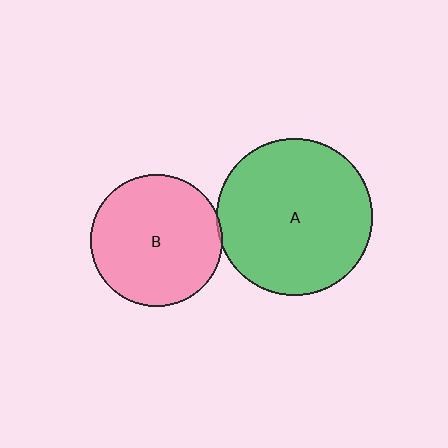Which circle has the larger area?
Circle A (green).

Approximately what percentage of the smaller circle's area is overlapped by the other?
Approximately 5%.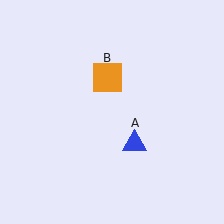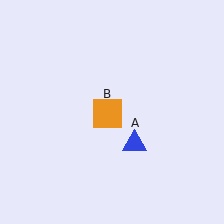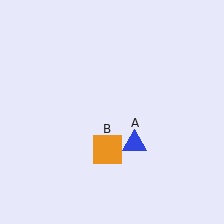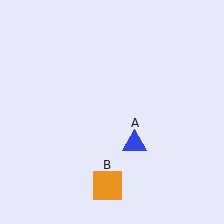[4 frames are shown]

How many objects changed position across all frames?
1 object changed position: orange square (object B).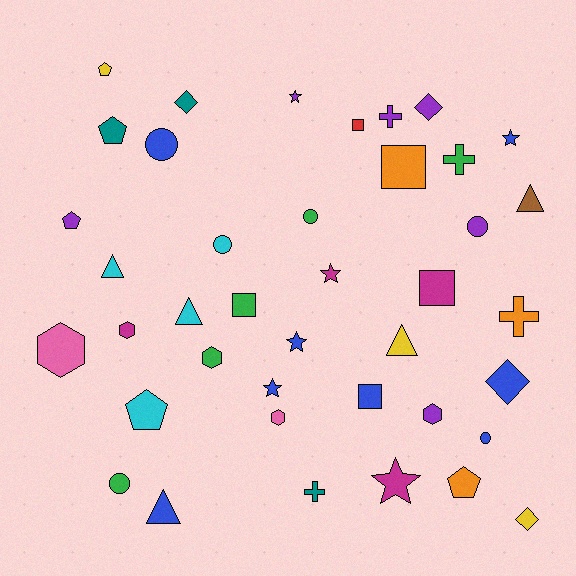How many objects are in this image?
There are 40 objects.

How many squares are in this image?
There are 5 squares.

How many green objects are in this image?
There are 5 green objects.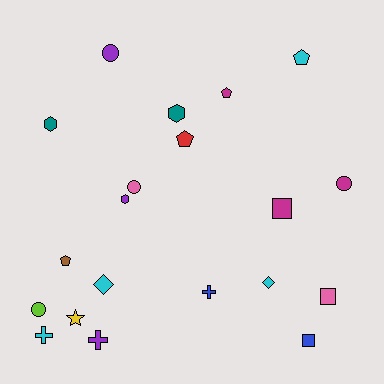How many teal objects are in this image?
There are 2 teal objects.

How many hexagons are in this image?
There are 3 hexagons.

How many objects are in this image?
There are 20 objects.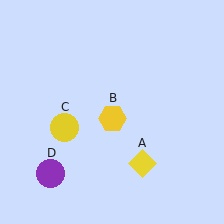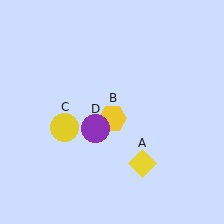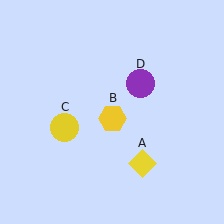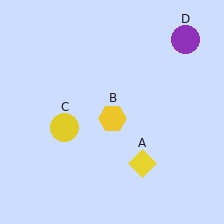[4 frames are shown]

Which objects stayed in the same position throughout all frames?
Yellow diamond (object A) and yellow hexagon (object B) and yellow circle (object C) remained stationary.